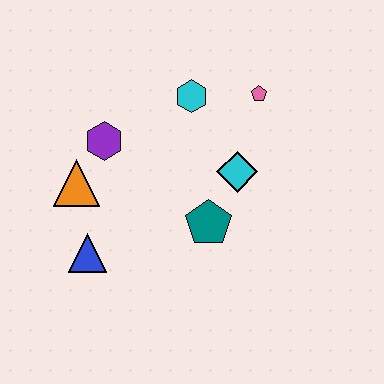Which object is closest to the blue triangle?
The orange triangle is closest to the blue triangle.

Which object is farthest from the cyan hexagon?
The blue triangle is farthest from the cyan hexagon.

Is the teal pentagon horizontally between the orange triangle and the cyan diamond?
Yes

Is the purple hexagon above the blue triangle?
Yes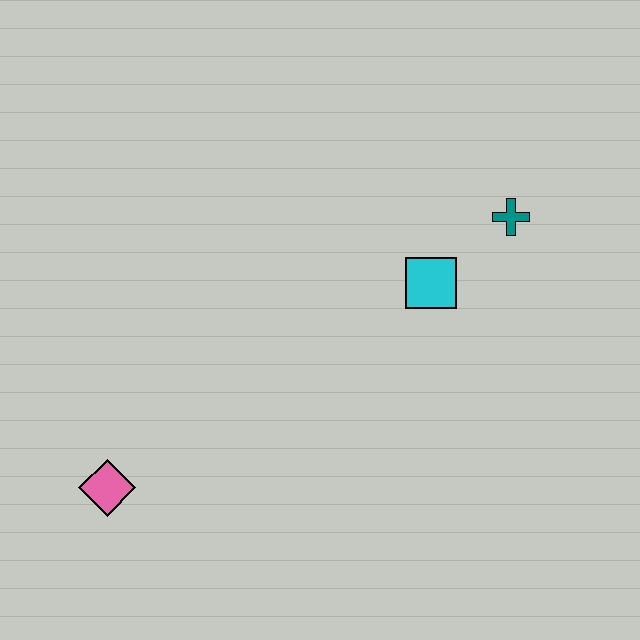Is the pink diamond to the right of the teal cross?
No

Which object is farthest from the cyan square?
The pink diamond is farthest from the cyan square.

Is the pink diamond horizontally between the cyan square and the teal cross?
No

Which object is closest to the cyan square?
The teal cross is closest to the cyan square.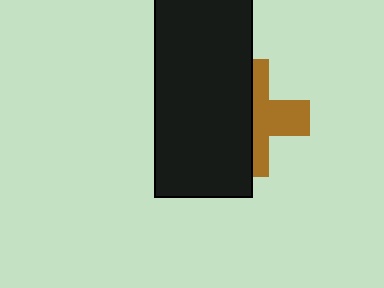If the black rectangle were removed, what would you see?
You would see the complete brown cross.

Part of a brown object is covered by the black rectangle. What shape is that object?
It is a cross.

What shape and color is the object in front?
The object in front is a black rectangle.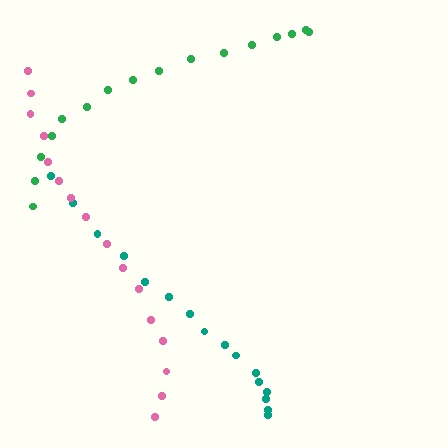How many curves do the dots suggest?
There are 3 distinct paths.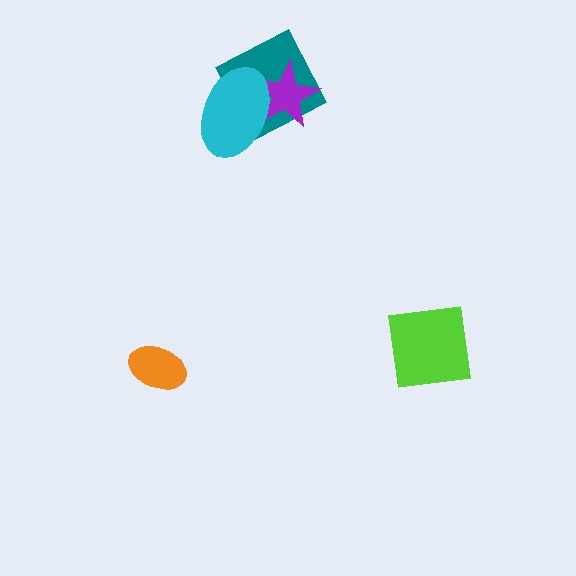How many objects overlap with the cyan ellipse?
2 objects overlap with the cyan ellipse.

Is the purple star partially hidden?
Yes, it is partially covered by another shape.